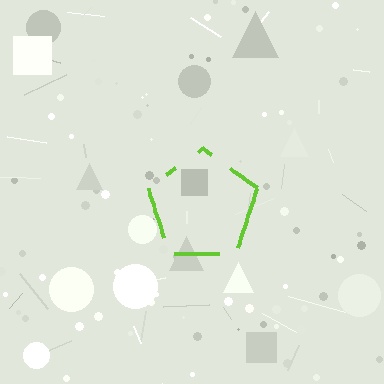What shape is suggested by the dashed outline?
The dashed outline suggests a pentagon.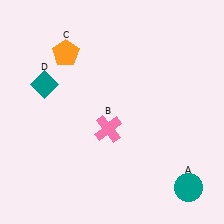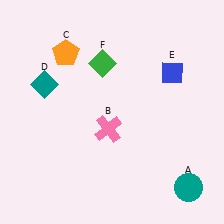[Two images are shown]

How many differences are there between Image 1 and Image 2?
There are 2 differences between the two images.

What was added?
A blue diamond (E), a green diamond (F) were added in Image 2.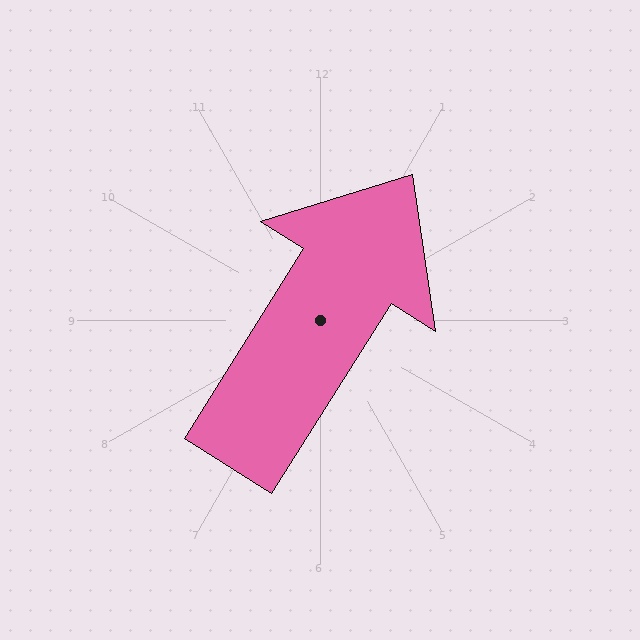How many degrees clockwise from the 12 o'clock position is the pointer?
Approximately 32 degrees.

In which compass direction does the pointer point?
Northeast.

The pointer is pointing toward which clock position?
Roughly 1 o'clock.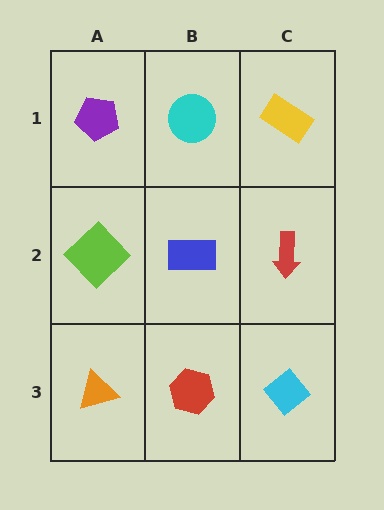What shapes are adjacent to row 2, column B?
A cyan circle (row 1, column B), a red hexagon (row 3, column B), a lime diamond (row 2, column A), a red arrow (row 2, column C).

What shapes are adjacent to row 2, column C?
A yellow rectangle (row 1, column C), a cyan diamond (row 3, column C), a blue rectangle (row 2, column B).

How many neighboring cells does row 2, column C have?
3.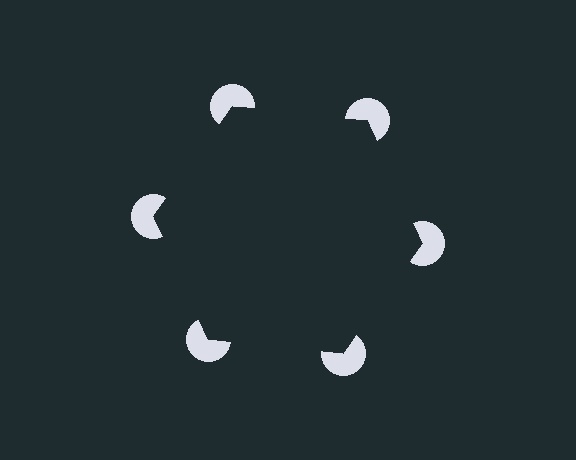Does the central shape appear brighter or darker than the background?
It typically appears slightly darker than the background, even though no actual brightness change is drawn.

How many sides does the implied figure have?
6 sides.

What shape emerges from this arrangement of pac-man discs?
An illusory hexagon — its edges are inferred from the aligned wedge cuts in the pac-man discs, not physically drawn.